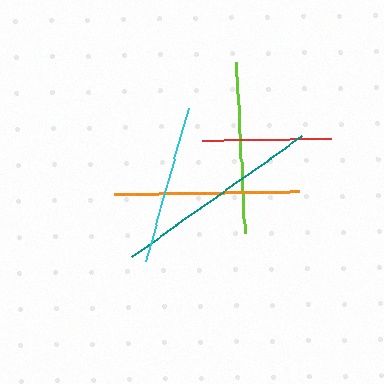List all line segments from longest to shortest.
From longest to shortest: teal, orange, lime, cyan, red.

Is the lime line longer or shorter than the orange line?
The orange line is longer than the lime line.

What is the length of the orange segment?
The orange segment is approximately 185 pixels long.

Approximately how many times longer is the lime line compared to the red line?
The lime line is approximately 1.3 times the length of the red line.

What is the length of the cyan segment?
The cyan segment is approximately 158 pixels long.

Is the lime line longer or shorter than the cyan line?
The lime line is longer than the cyan line.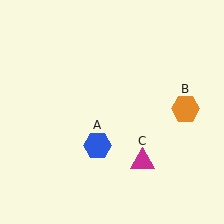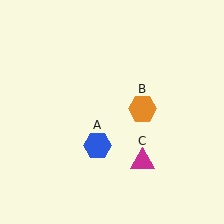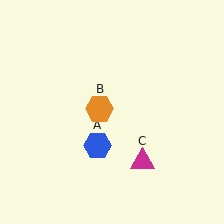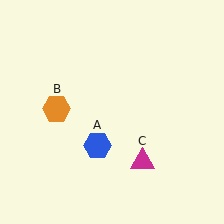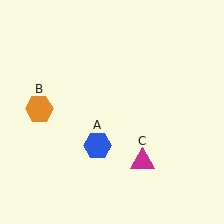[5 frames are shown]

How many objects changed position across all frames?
1 object changed position: orange hexagon (object B).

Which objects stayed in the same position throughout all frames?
Blue hexagon (object A) and magenta triangle (object C) remained stationary.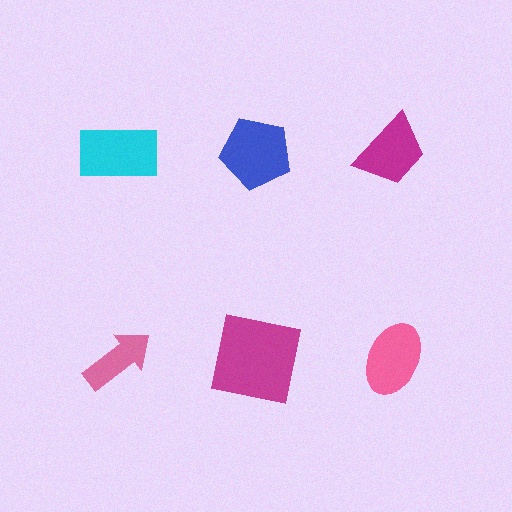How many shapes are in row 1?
3 shapes.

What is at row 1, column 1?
A cyan rectangle.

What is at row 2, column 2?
A magenta square.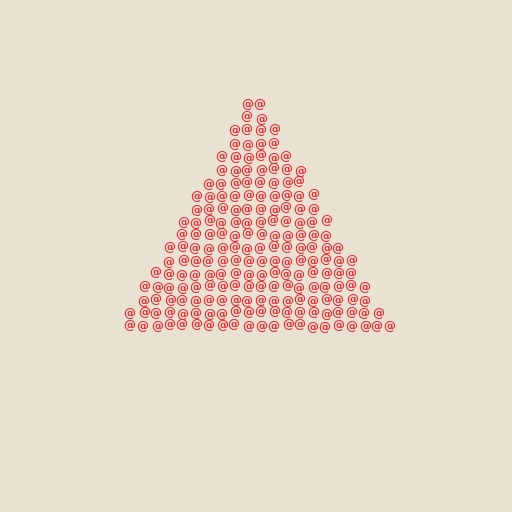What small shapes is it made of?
It is made of small at signs.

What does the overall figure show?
The overall figure shows a triangle.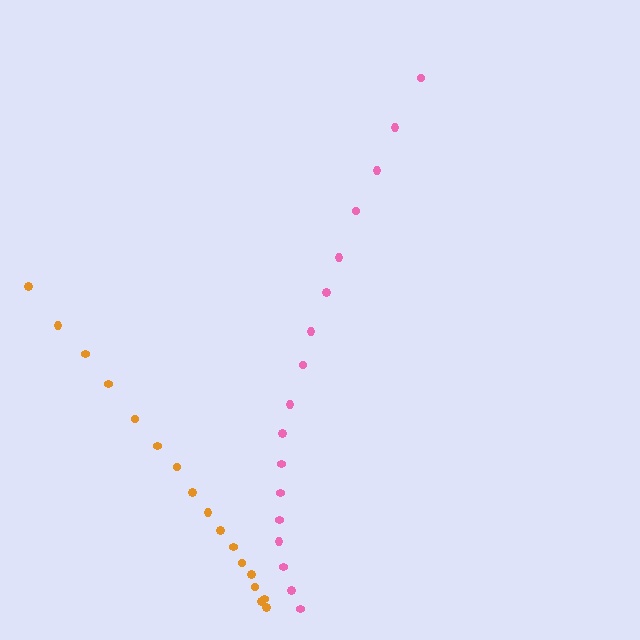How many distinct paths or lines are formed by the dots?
There are 2 distinct paths.